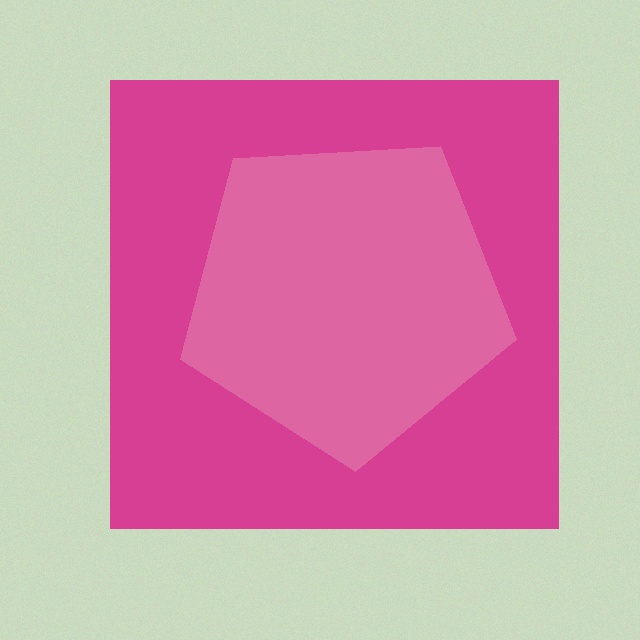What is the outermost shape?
The magenta square.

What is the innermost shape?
The pink pentagon.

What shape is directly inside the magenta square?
The pink pentagon.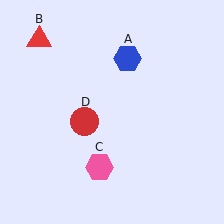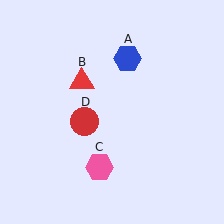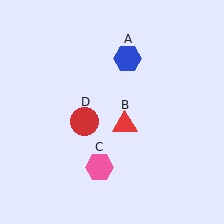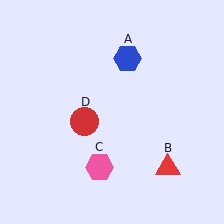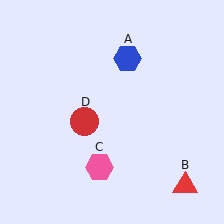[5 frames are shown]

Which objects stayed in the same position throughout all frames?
Blue hexagon (object A) and pink hexagon (object C) and red circle (object D) remained stationary.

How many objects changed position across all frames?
1 object changed position: red triangle (object B).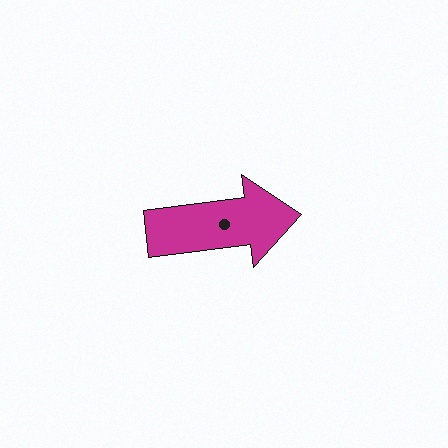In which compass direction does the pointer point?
East.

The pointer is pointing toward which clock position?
Roughly 3 o'clock.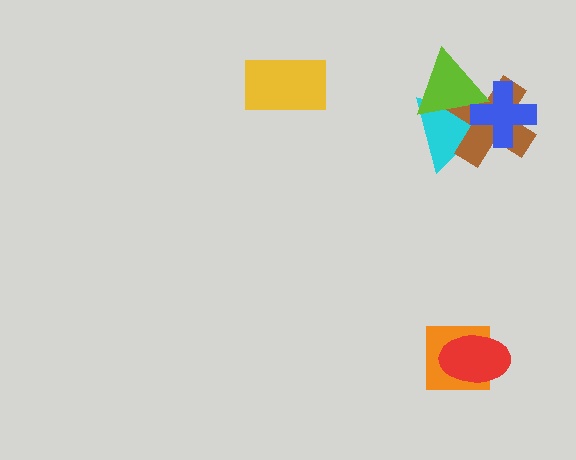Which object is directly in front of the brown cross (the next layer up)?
The lime triangle is directly in front of the brown cross.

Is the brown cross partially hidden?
Yes, it is partially covered by another shape.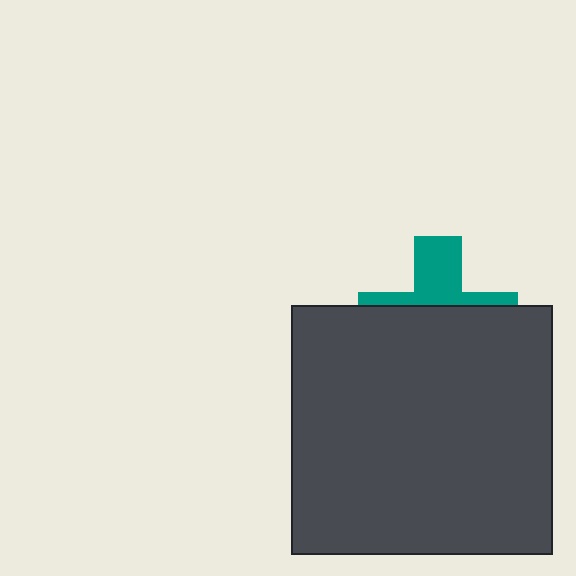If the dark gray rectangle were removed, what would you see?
You would see the complete teal cross.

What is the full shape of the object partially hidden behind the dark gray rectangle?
The partially hidden object is a teal cross.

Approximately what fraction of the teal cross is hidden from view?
Roughly 63% of the teal cross is hidden behind the dark gray rectangle.